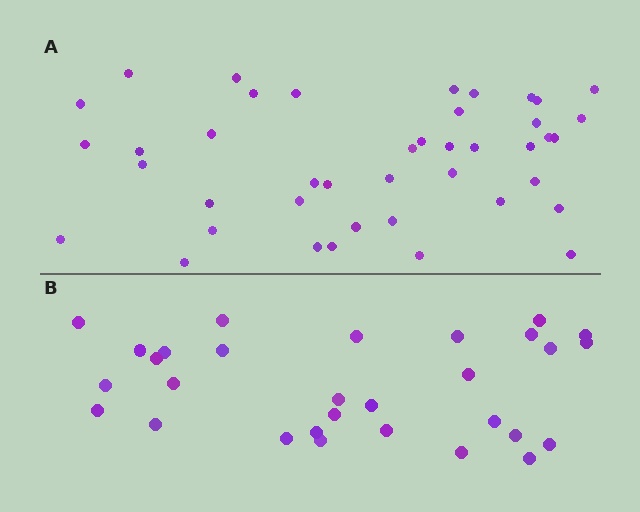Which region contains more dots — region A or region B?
Region A (the top region) has more dots.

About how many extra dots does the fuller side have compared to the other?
Region A has roughly 12 or so more dots than region B.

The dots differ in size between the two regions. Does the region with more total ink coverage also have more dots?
No. Region B has more total ink coverage because its dots are larger, but region A actually contains more individual dots. Total area can be misleading — the number of items is what matters here.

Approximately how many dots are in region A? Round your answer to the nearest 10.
About 40 dots. (The exact count is 42, which rounds to 40.)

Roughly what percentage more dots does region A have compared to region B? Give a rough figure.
About 40% more.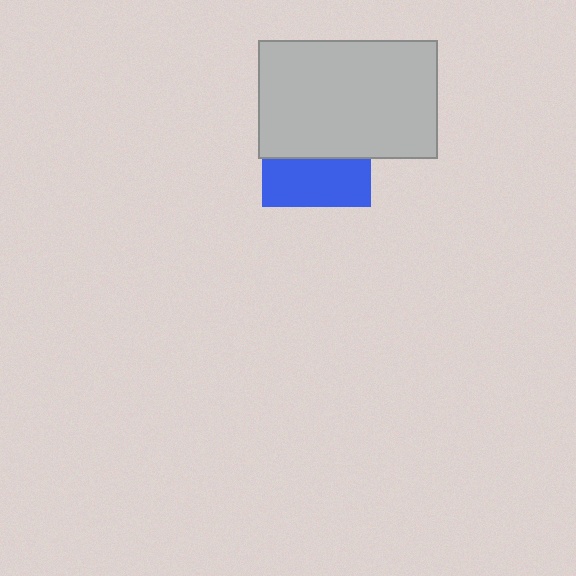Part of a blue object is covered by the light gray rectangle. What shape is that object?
It is a square.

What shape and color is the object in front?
The object in front is a light gray rectangle.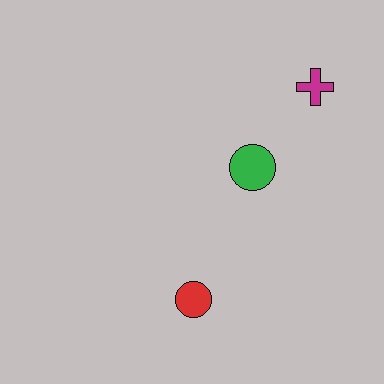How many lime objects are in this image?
There are no lime objects.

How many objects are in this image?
There are 3 objects.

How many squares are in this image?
There are no squares.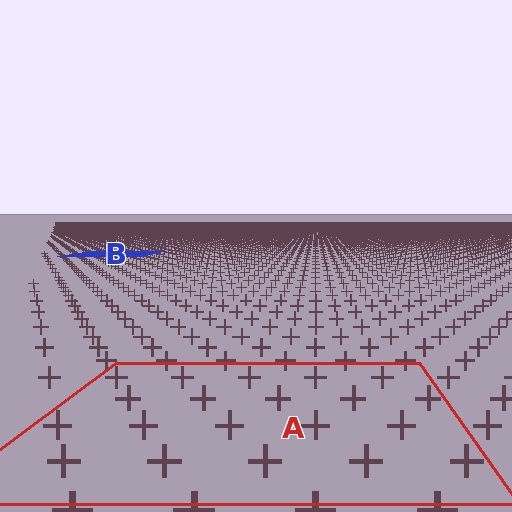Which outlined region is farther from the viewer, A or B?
Region B is farther from the viewer — the texture elements inside it appear smaller and more densely packed.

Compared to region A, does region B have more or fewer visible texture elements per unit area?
Region B has more texture elements per unit area — they are packed more densely because it is farther away.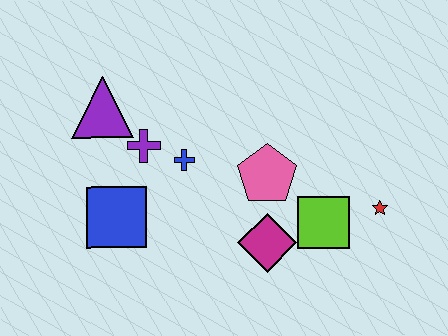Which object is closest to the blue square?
The purple cross is closest to the blue square.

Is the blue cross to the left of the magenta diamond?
Yes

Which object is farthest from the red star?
The purple triangle is farthest from the red star.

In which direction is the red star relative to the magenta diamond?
The red star is to the right of the magenta diamond.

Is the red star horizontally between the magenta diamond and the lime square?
No